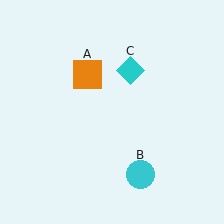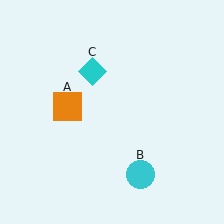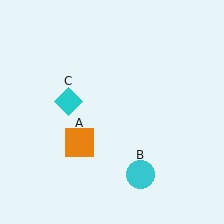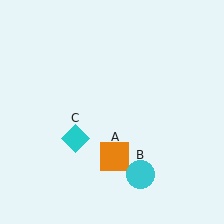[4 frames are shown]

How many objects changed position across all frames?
2 objects changed position: orange square (object A), cyan diamond (object C).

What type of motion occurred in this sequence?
The orange square (object A), cyan diamond (object C) rotated counterclockwise around the center of the scene.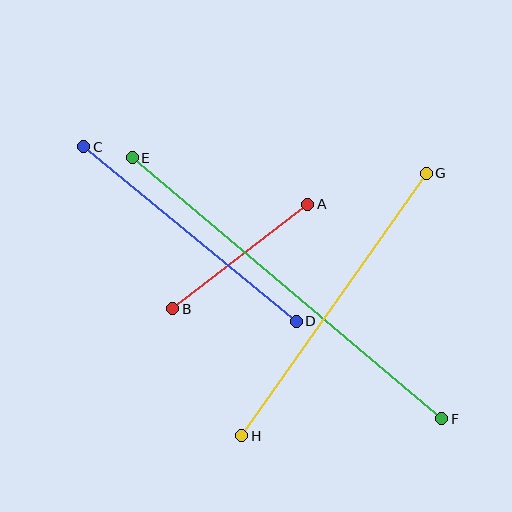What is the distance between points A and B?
The distance is approximately 171 pixels.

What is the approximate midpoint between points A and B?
The midpoint is at approximately (240, 257) pixels.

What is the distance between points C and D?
The distance is approximately 275 pixels.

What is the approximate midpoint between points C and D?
The midpoint is at approximately (190, 234) pixels.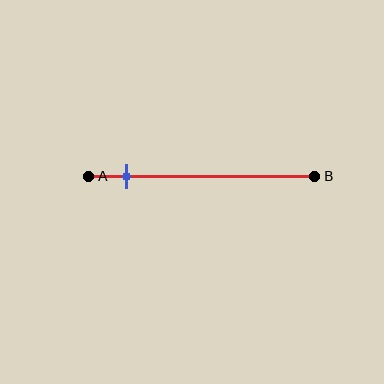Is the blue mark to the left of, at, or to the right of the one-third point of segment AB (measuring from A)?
The blue mark is to the left of the one-third point of segment AB.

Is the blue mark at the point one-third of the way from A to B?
No, the mark is at about 15% from A, not at the 33% one-third point.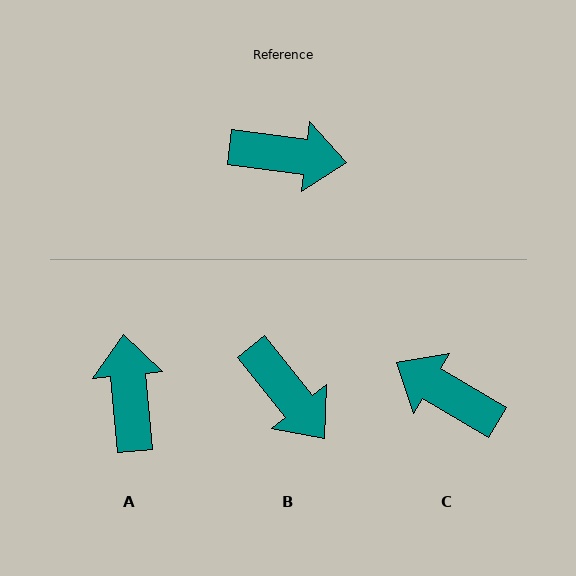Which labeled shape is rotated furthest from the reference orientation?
C, about 157 degrees away.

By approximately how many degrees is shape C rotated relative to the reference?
Approximately 157 degrees counter-clockwise.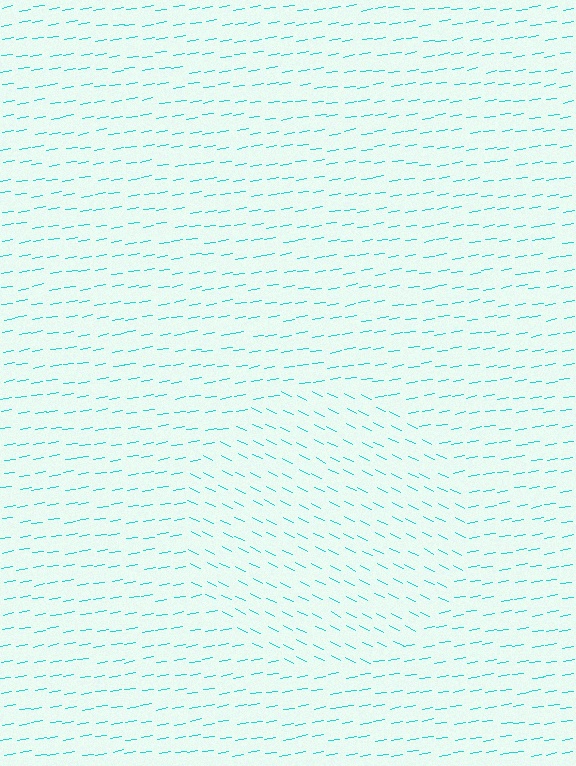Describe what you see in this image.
The image is filled with small cyan line segments. A circle region in the image has lines oriented differently from the surrounding lines, creating a visible texture boundary.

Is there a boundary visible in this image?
Yes, there is a texture boundary formed by a change in line orientation.